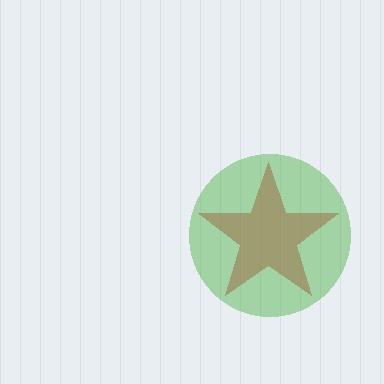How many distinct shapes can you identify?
There are 2 distinct shapes: a green circle, a brown star.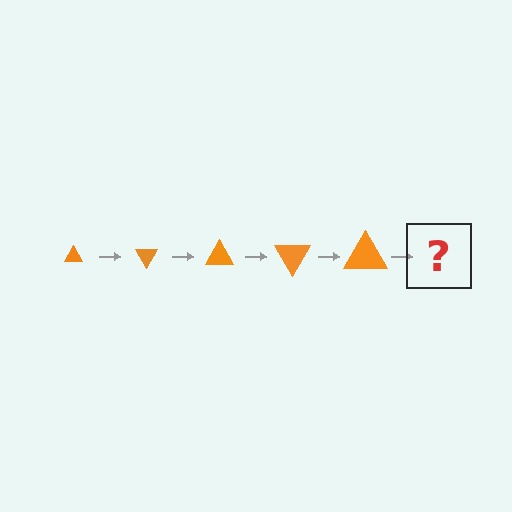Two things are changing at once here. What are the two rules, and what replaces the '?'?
The two rules are that the triangle grows larger each step and it rotates 60 degrees each step. The '?' should be a triangle, larger than the previous one and rotated 300 degrees from the start.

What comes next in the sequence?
The next element should be a triangle, larger than the previous one and rotated 300 degrees from the start.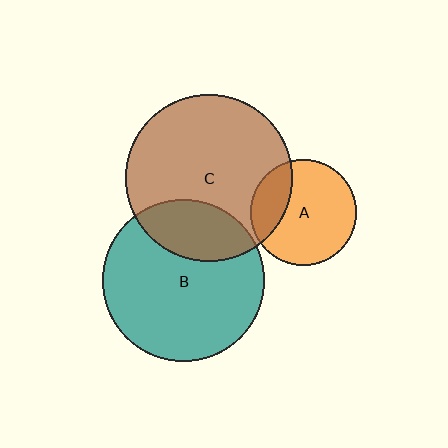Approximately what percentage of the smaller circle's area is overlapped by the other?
Approximately 25%.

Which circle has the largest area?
Circle C (brown).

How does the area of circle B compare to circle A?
Approximately 2.3 times.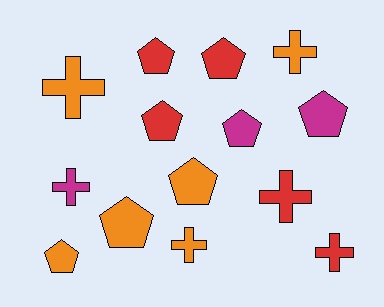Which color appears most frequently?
Orange, with 6 objects.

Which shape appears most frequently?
Pentagon, with 8 objects.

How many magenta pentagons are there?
There are 2 magenta pentagons.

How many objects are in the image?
There are 14 objects.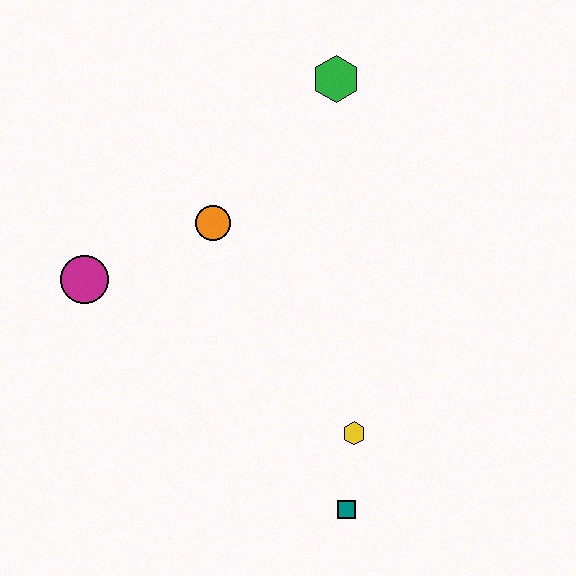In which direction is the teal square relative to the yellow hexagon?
The teal square is below the yellow hexagon.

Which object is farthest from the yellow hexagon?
The green hexagon is farthest from the yellow hexagon.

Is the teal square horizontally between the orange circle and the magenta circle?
No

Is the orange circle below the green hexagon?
Yes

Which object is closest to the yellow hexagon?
The teal square is closest to the yellow hexagon.